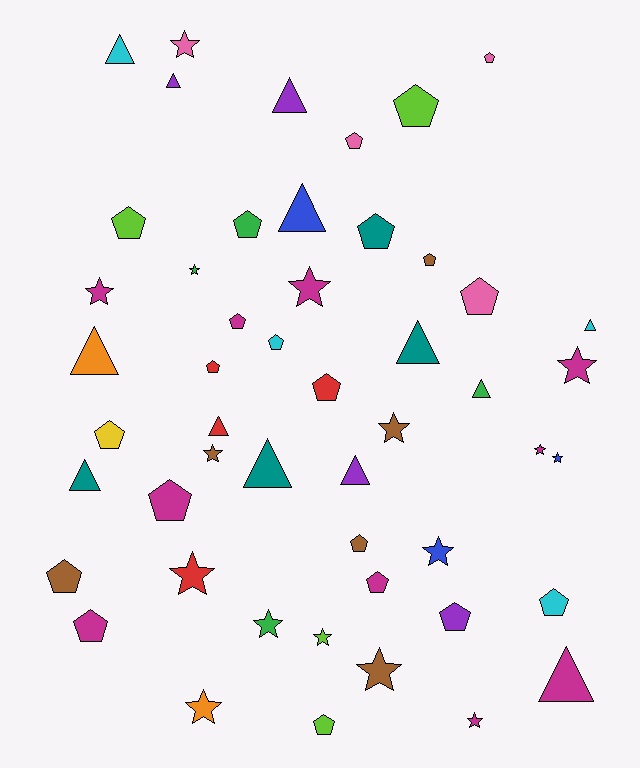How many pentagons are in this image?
There are 21 pentagons.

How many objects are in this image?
There are 50 objects.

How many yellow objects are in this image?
There is 1 yellow object.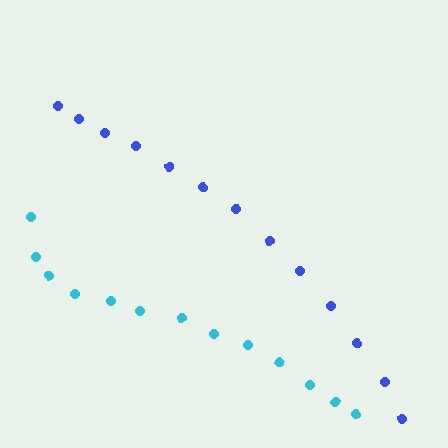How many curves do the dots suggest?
There are 2 distinct paths.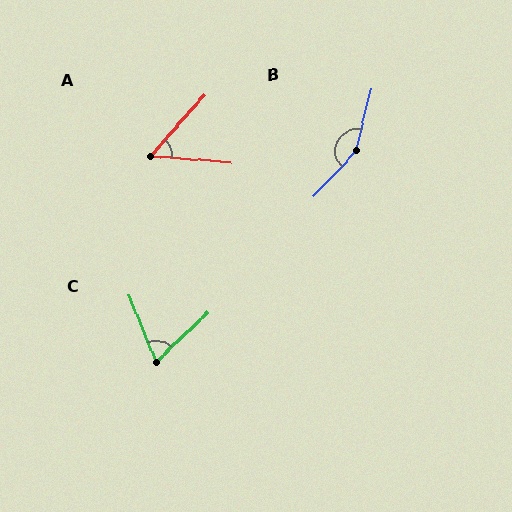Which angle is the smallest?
A, at approximately 52 degrees.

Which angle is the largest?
B, at approximately 151 degrees.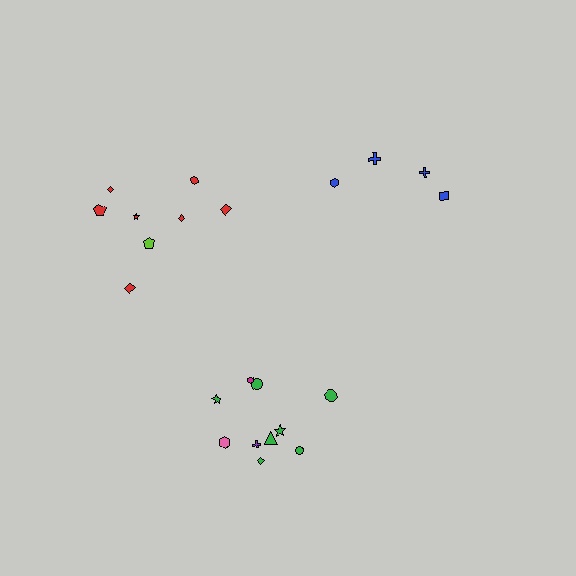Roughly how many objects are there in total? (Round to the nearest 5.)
Roughly 20 objects in total.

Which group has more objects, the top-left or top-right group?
The top-left group.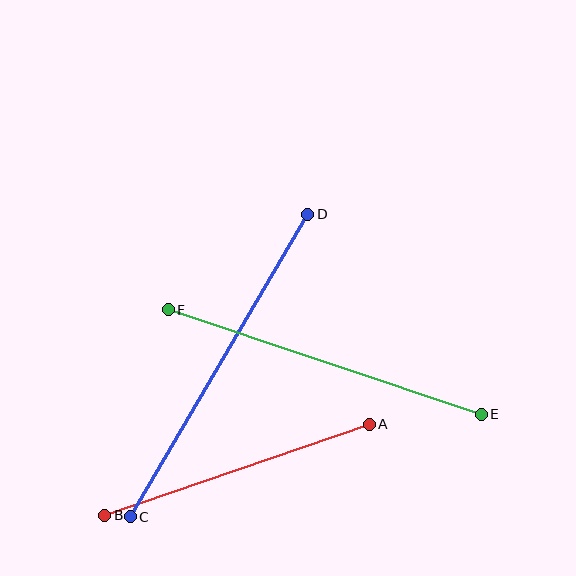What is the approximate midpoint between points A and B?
The midpoint is at approximately (237, 470) pixels.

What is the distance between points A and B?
The distance is approximately 280 pixels.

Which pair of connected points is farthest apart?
Points C and D are farthest apart.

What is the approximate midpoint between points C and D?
The midpoint is at approximately (219, 366) pixels.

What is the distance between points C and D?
The distance is approximately 351 pixels.